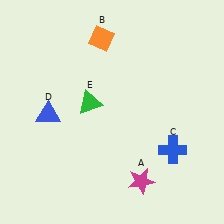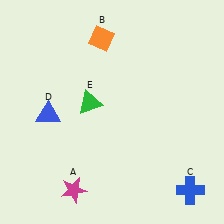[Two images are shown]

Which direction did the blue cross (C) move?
The blue cross (C) moved down.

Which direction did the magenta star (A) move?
The magenta star (A) moved left.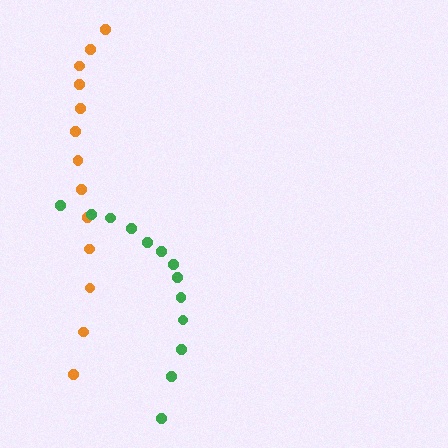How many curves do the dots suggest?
There are 2 distinct paths.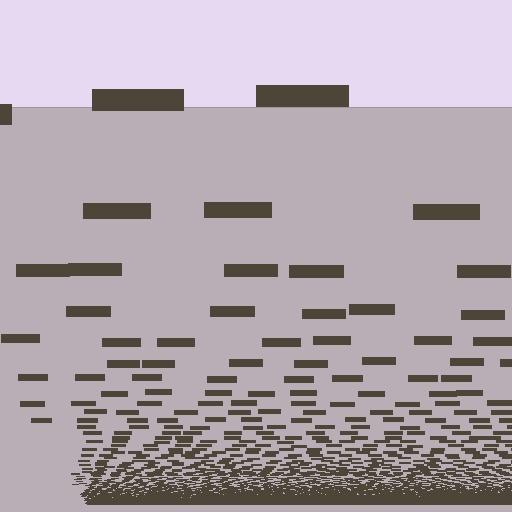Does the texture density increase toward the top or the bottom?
Density increases toward the bottom.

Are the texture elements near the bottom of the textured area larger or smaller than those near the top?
Smaller. The gradient is inverted — elements near the bottom are smaller and denser.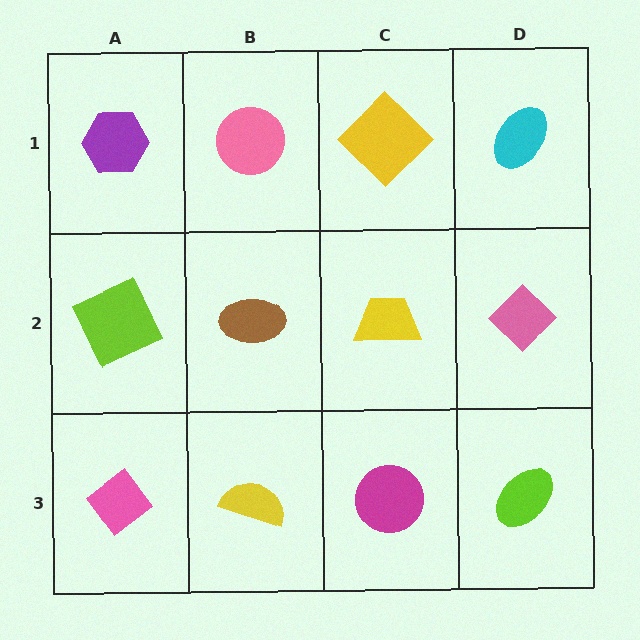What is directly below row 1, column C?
A yellow trapezoid.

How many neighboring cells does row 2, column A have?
3.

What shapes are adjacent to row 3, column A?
A lime square (row 2, column A), a yellow semicircle (row 3, column B).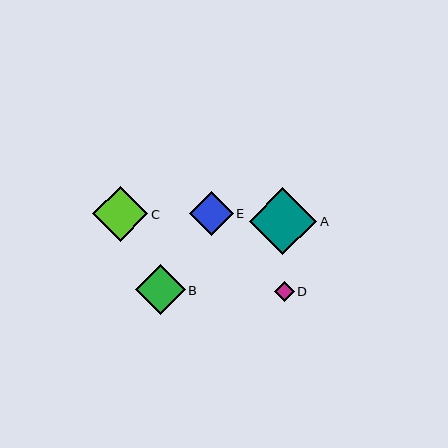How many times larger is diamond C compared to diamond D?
Diamond C is approximately 2.7 times the size of diamond D.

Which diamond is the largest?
Diamond A is the largest with a size of approximately 67 pixels.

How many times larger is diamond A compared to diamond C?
Diamond A is approximately 1.2 times the size of diamond C.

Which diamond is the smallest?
Diamond D is the smallest with a size of approximately 20 pixels.